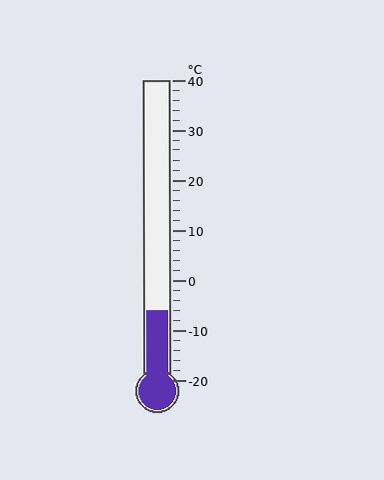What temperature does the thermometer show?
The thermometer shows approximately -6°C.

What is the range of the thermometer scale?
The thermometer scale ranges from -20°C to 40°C.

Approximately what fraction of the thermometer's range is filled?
The thermometer is filled to approximately 25% of its range.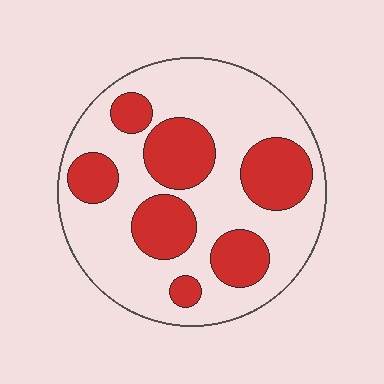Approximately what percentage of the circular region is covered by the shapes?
Approximately 35%.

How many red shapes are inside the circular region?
7.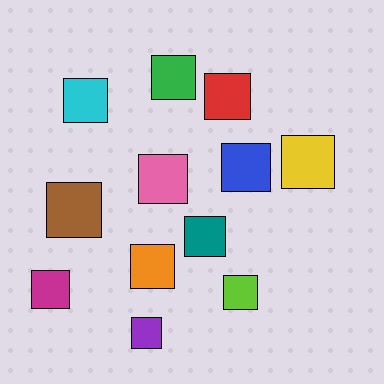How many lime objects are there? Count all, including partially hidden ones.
There is 1 lime object.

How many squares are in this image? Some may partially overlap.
There are 12 squares.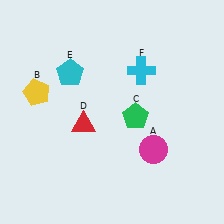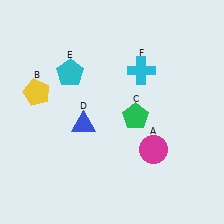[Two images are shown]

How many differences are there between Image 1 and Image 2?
There is 1 difference between the two images.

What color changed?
The triangle (D) changed from red in Image 1 to blue in Image 2.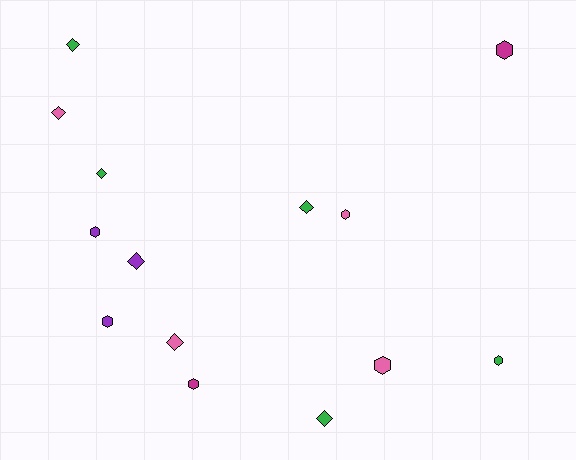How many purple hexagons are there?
There are 2 purple hexagons.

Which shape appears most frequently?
Diamond, with 7 objects.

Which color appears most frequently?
Green, with 5 objects.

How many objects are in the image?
There are 14 objects.